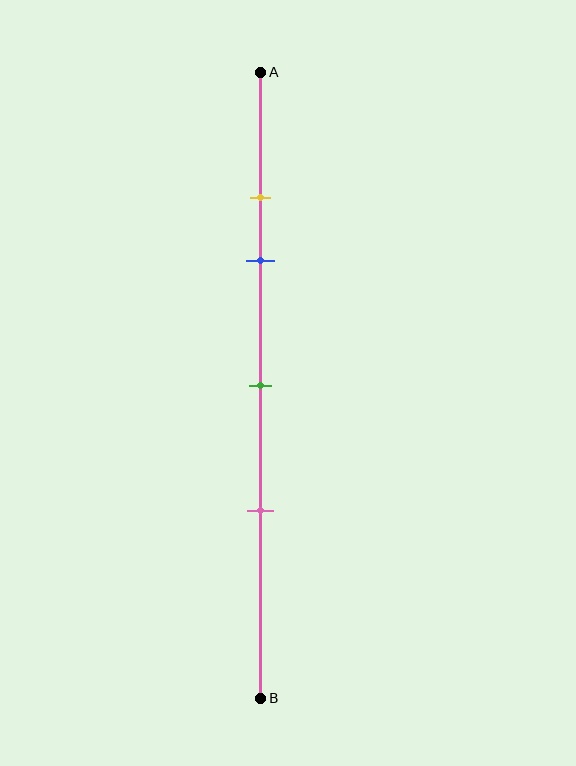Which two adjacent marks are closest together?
The yellow and blue marks are the closest adjacent pair.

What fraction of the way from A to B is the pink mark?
The pink mark is approximately 70% (0.7) of the way from A to B.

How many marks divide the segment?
There are 4 marks dividing the segment.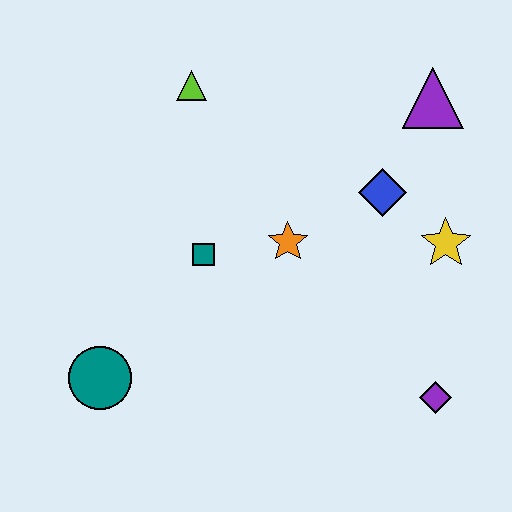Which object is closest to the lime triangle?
The teal square is closest to the lime triangle.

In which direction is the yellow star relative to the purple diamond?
The yellow star is above the purple diamond.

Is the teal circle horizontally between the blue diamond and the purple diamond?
No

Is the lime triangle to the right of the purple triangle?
No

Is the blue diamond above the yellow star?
Yes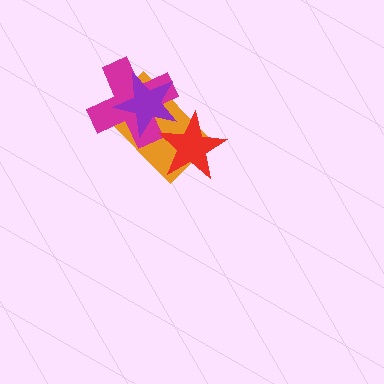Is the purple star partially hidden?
Yes, it is partially covered by another shape.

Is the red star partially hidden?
No, no other shape covers it.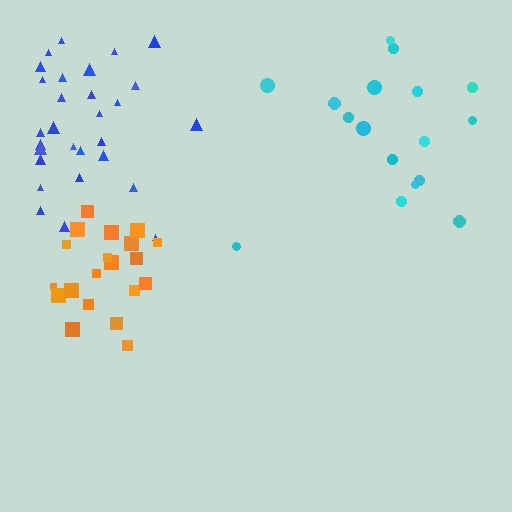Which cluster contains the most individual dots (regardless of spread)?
Blue (29).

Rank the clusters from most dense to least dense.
orange, blue, cyan.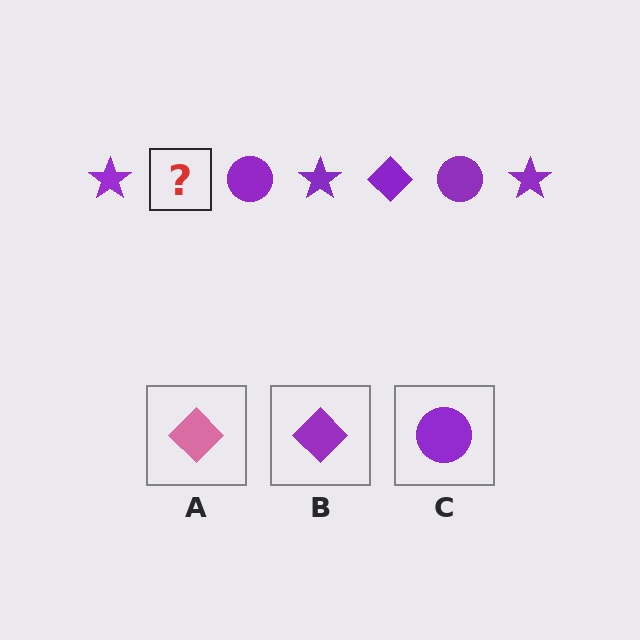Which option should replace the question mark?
Option B.